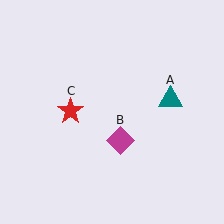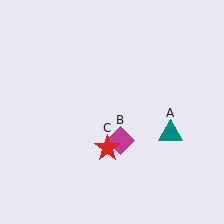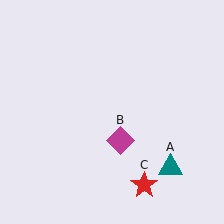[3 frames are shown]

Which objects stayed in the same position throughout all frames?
Magenta diamond (object B) remained stationary.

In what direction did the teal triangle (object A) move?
The teal triangle (object A) moved down.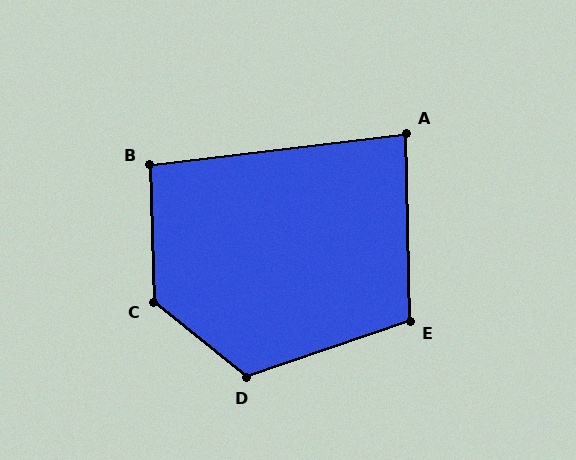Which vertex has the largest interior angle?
C, at approximately 130 degrees.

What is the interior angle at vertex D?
Approximately 123 degrees (obtuse).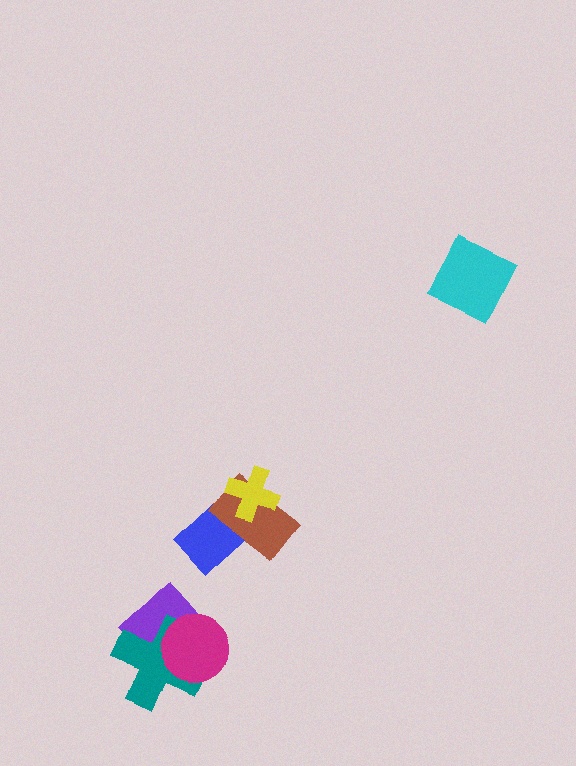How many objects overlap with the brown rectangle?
2 objects overlap with the brown rectangle.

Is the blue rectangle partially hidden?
Yes, it is partially covered by another shape.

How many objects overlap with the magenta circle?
2 objects overlap with the magenta circle.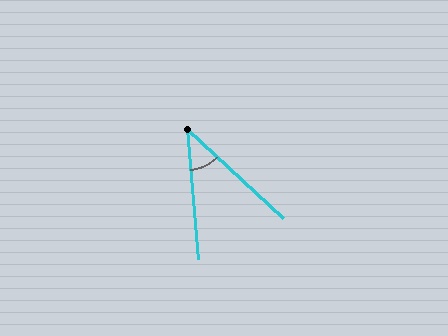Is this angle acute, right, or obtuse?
It is acute.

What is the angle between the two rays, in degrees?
Approximately 42 degrees.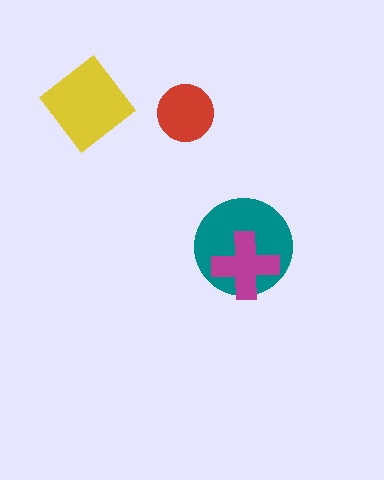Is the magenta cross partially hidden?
No, no other shape covers it.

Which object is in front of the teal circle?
The magenta cross is in front of the teal circle.